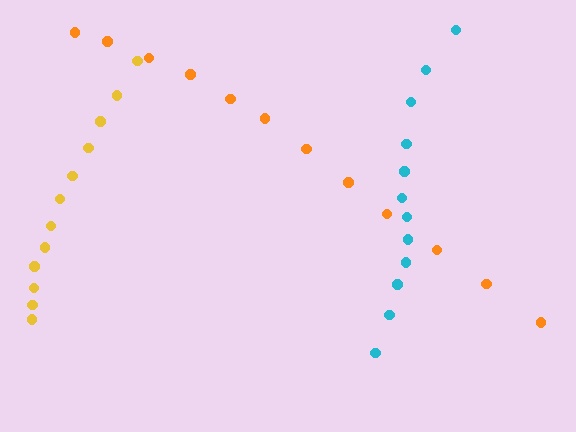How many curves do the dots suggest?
There are 3 distinct paths.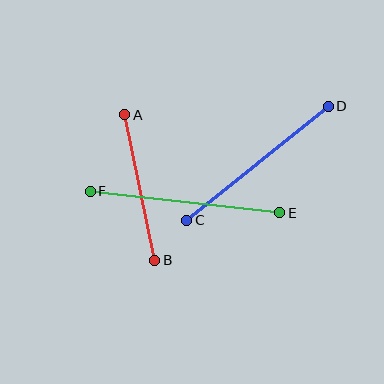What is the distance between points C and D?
The distance is approximately 182 pixels.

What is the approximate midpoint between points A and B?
The midpoint is at approximately (140, 188) pixels.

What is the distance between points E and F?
The distance is approximately 191 pixels.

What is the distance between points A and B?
The distance is approximately 149 pixels.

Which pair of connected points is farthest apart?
Points E and F are farthest apart.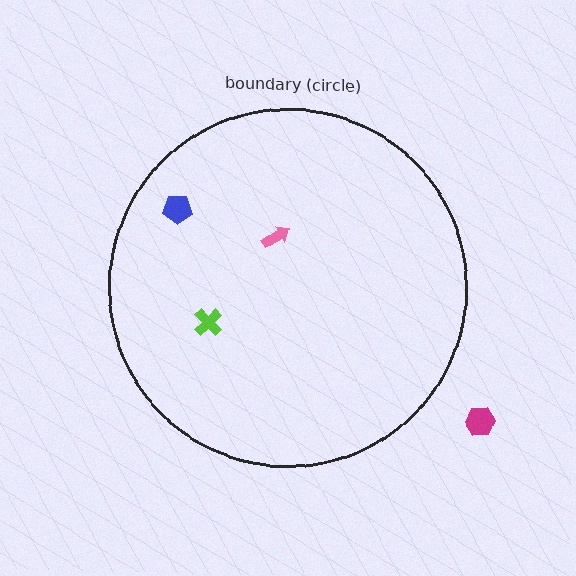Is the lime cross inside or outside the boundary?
Inside.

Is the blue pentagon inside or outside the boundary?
Inside.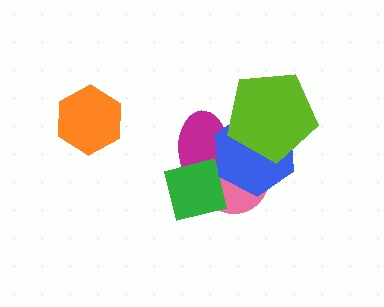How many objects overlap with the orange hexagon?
0 objects overlap with the orange hexagon.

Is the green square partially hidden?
Yes, it is partially covered by another shape.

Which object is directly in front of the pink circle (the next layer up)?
The magenta ellipse is directly in front of the pink circle.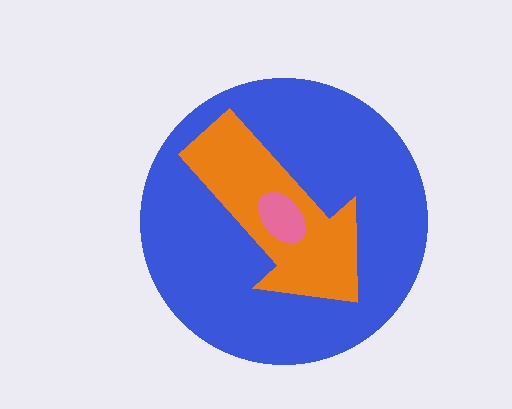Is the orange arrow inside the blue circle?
Yes.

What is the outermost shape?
The blue circle.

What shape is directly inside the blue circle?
The orange arrow.